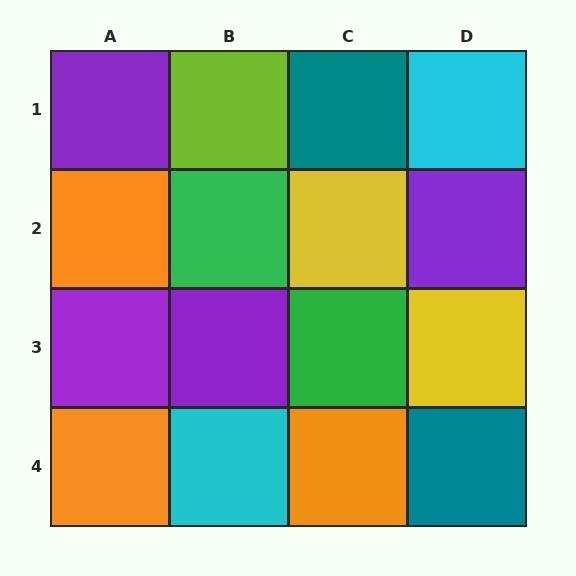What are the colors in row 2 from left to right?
Orange, green, yellow, purple.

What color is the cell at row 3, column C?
Green.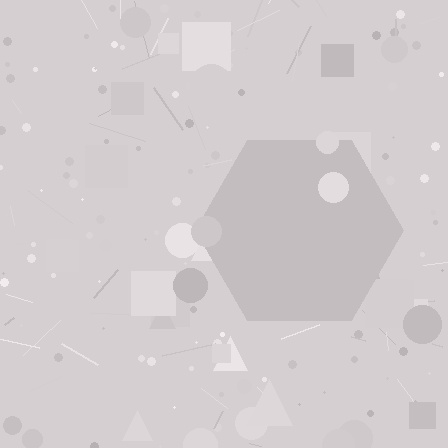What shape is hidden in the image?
A hexagon is hidden in the image.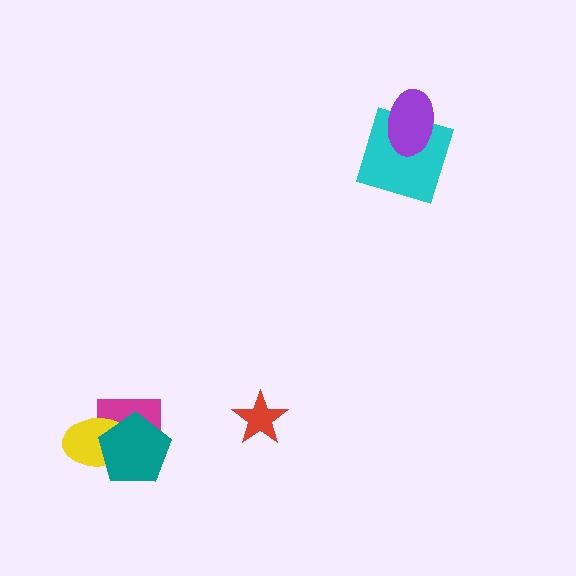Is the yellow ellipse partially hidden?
Yes, it is partially covered by another shape.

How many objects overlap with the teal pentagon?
2 objects overlap with the teal pentagon.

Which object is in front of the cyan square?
The purple ellipse is in front of the cyan square.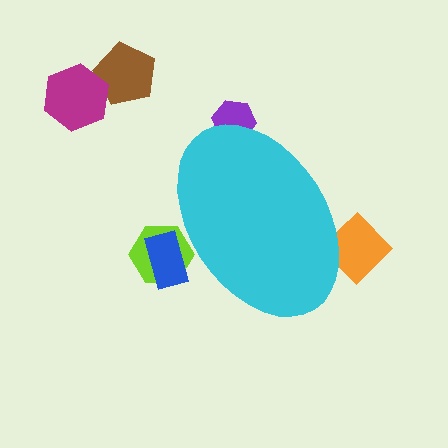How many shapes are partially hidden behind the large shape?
4 shapes are partially hidden.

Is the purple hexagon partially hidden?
Yes, the purple hexagon is partially hidden behind the cyan ellipse.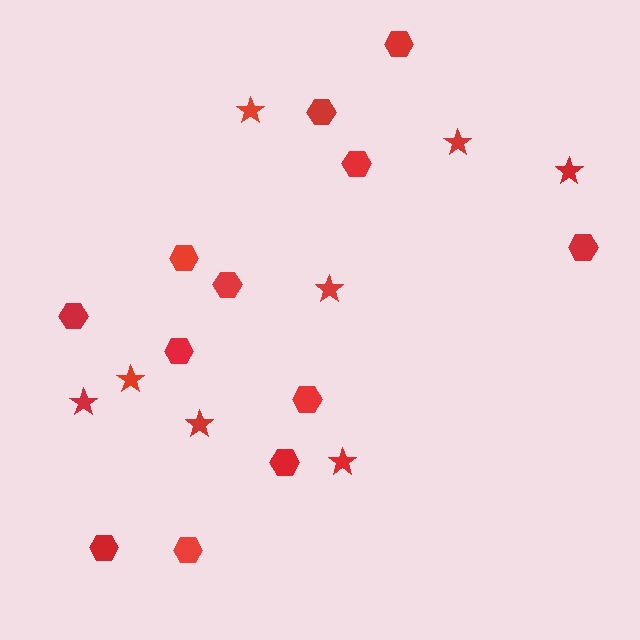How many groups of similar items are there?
There are 2 groups: one group of stars (8) and one group of hexagons (12).